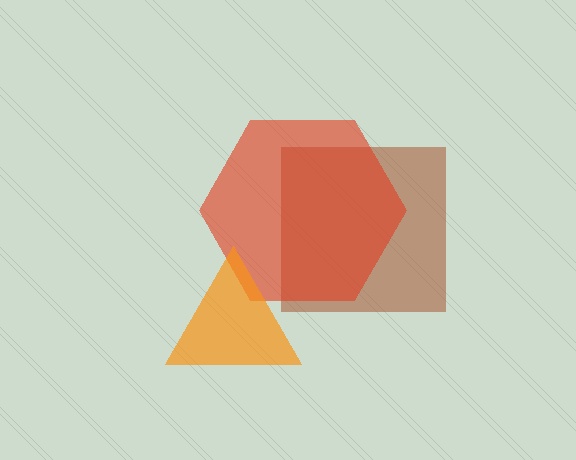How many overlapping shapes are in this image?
There are 3 overlapping shapes in the image.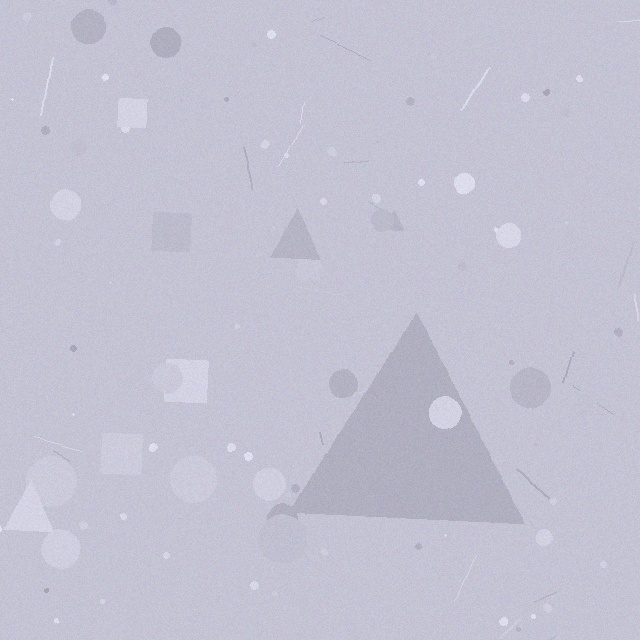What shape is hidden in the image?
A triangle is hidden in the image.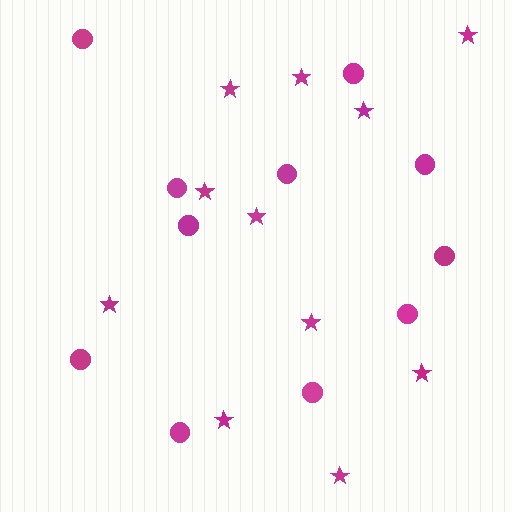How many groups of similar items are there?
There are 2 groups: one group of circles (11) and one group of stars (11).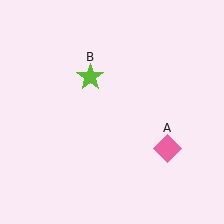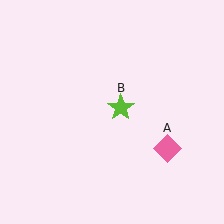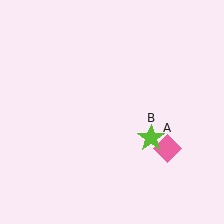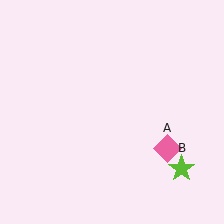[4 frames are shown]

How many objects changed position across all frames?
1 object changed position: lime star (object B).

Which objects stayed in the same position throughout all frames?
Pink diamond (object A) remained stationary.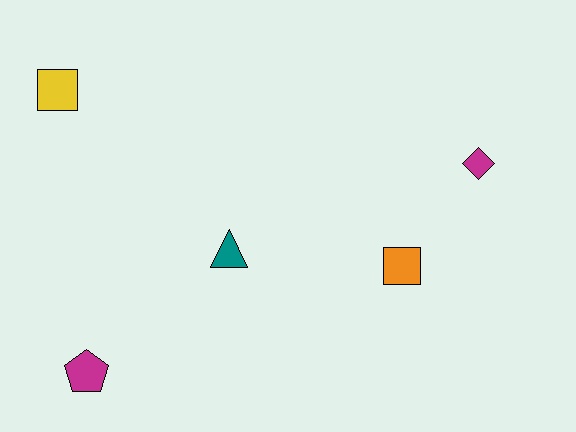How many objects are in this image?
There are 5 objects.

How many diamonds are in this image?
There is 1 diamond.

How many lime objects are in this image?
There are no lime objects.